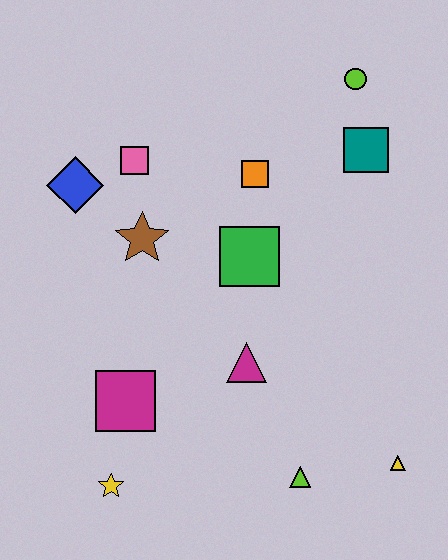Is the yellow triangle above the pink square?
No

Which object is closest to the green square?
The orange square is closest to the green square.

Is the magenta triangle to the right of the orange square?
No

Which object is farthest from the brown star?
The yellow triangle is farthest from the brown star.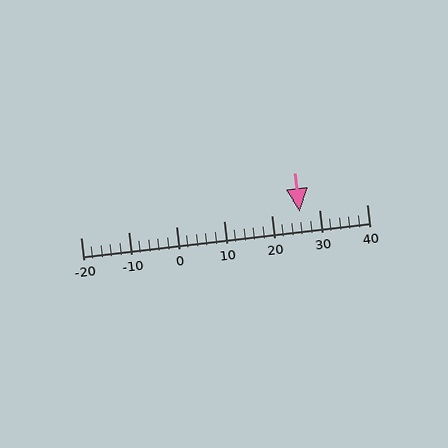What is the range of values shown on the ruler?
The ruler shows values from -20 to 40.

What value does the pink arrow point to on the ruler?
The pink arrow points to approximately 26.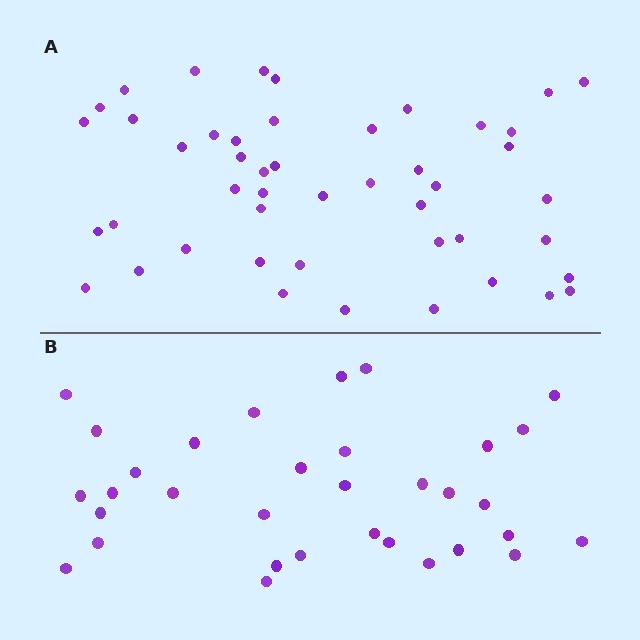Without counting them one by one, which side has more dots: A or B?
Region A (the top region) has more dots.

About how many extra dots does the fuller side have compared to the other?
Region A has approximately 15 more dots than region B.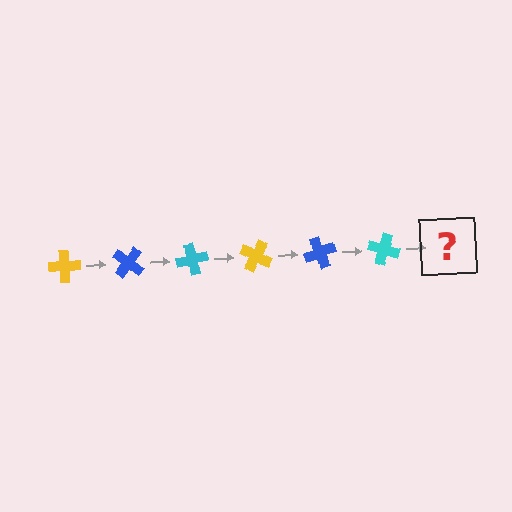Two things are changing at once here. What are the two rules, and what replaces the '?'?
The two rules are that it rotates 40 degrees each step and the color cycles through yellow, blue, and cyan. The '?' should be a yellow cross, rotated 240 degrees from the start.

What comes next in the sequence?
The next element should be a yellow cross, rotated 240 degrees from the start.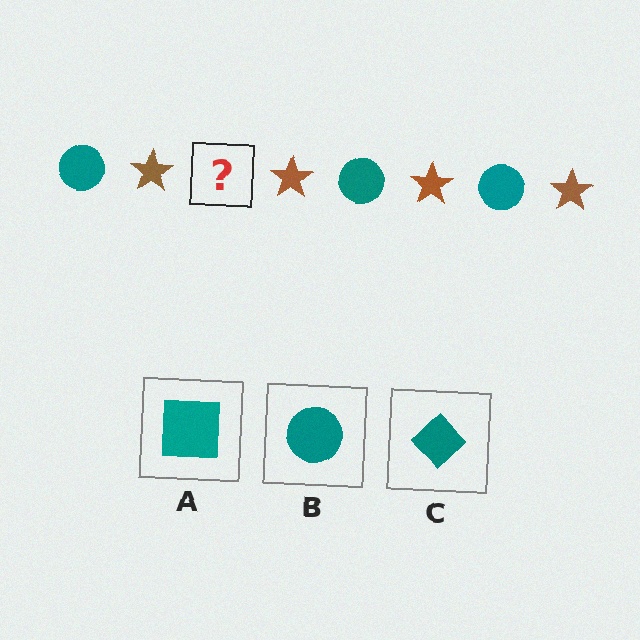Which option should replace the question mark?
Option B.